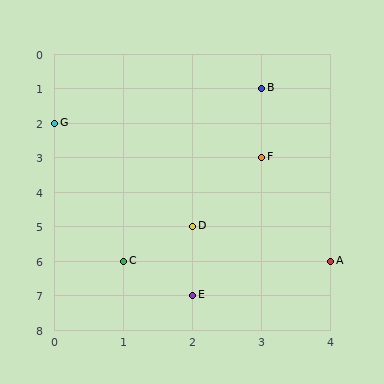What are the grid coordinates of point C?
Point C is at grid coordinates (1, 6).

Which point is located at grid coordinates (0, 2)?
Point G is at (0, 2).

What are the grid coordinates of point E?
Point E is at grid coordinates (2, 7).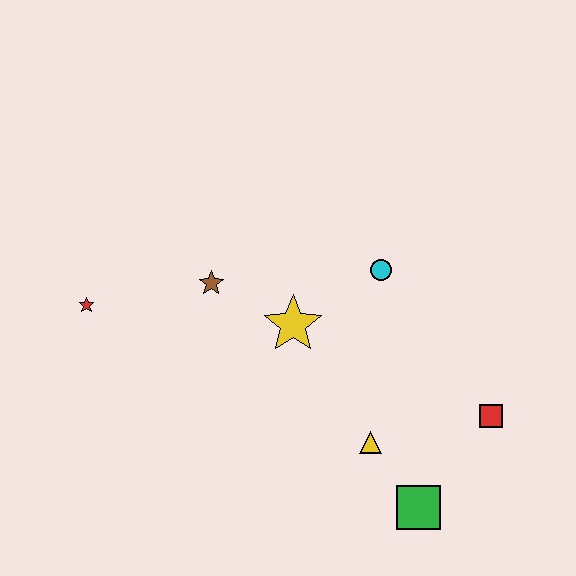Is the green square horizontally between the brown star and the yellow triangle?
No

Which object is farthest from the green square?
The red star is farthest from the green square.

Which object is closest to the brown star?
The yellow star is closest to the brown star.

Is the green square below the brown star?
Yes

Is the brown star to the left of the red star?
No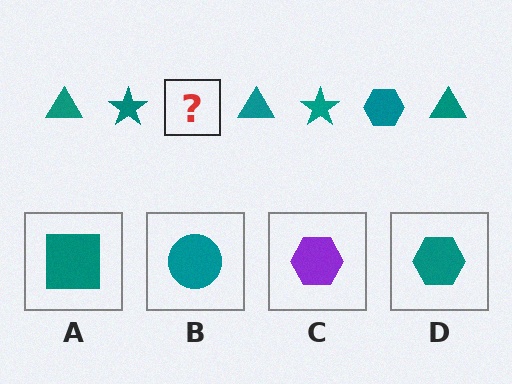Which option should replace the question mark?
Option D.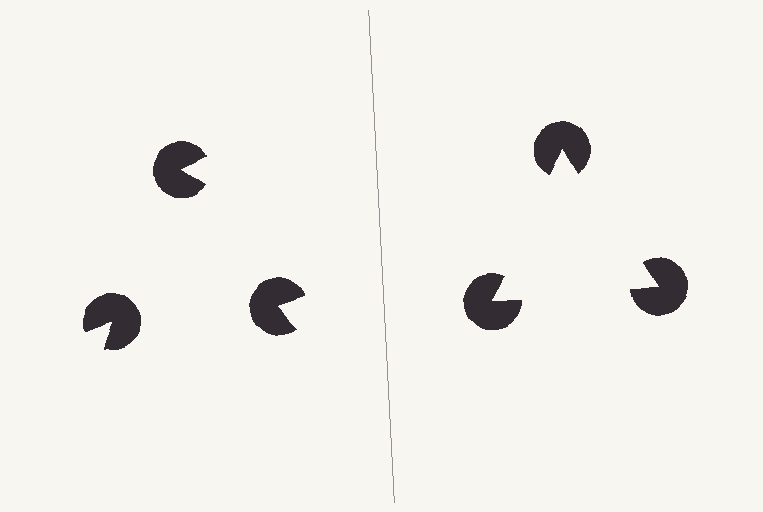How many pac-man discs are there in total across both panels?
6 — 3 on each side.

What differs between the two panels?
The pac-man discs are positioned identically on both sides; only the wedge orientations differ. On the right they align to a triangle; on the left they are misaligned.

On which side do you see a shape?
An illusory triangle appears on the right side. On the left side the wedge cuts are rotated, so no coherent shape forms.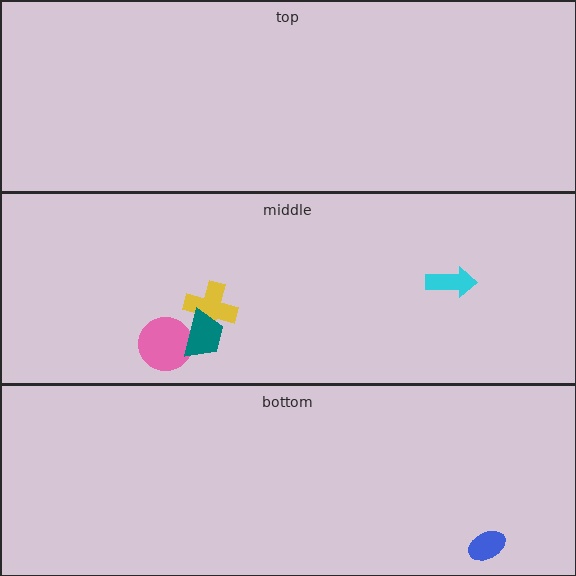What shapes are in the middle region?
The pink circle, the yellow cross, the teal trapezoid, the cyan arrow.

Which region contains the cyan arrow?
The middle region.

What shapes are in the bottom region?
The blue ellipse.